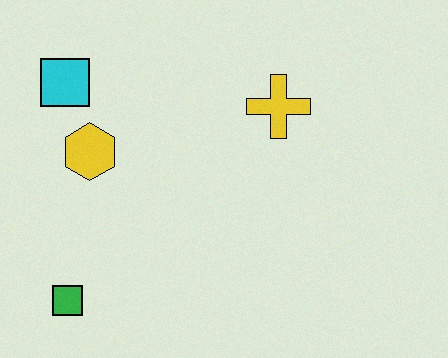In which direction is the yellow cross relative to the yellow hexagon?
The yellow cross is to the right of the yellow hexagon.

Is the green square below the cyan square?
Yes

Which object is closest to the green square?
The yellow hexagon is closest to the green square.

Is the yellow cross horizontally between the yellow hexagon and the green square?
No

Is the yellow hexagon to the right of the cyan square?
Yes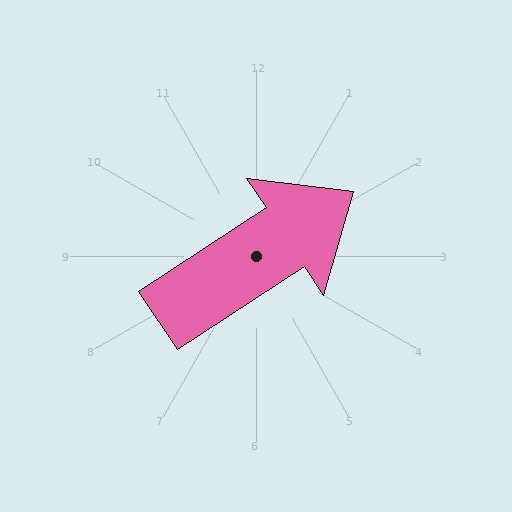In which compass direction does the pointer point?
Northeast.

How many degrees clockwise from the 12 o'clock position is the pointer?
Approximately 57 degrees.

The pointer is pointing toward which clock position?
Roughly 2 o'clock.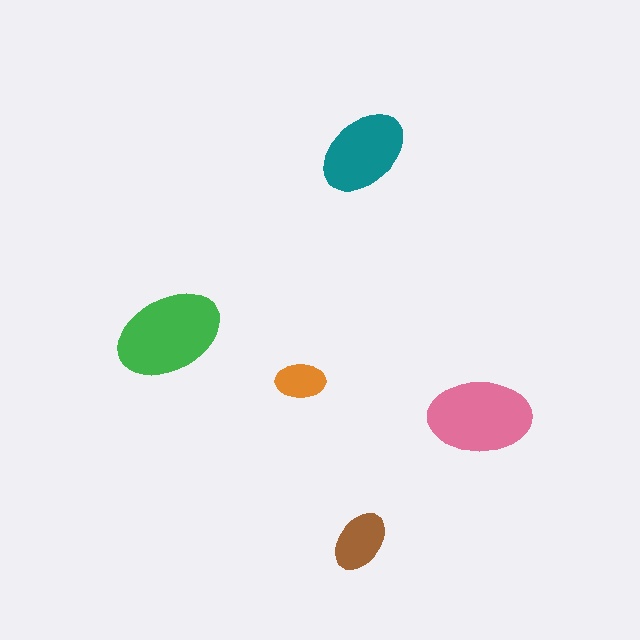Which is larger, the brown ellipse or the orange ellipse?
The brown one.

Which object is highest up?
The teal ellipse is topmost.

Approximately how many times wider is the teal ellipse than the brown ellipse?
About 1.5 times wider.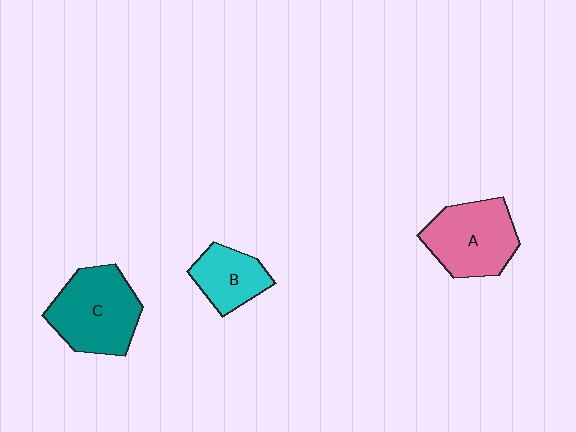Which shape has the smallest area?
Shape B (cyan).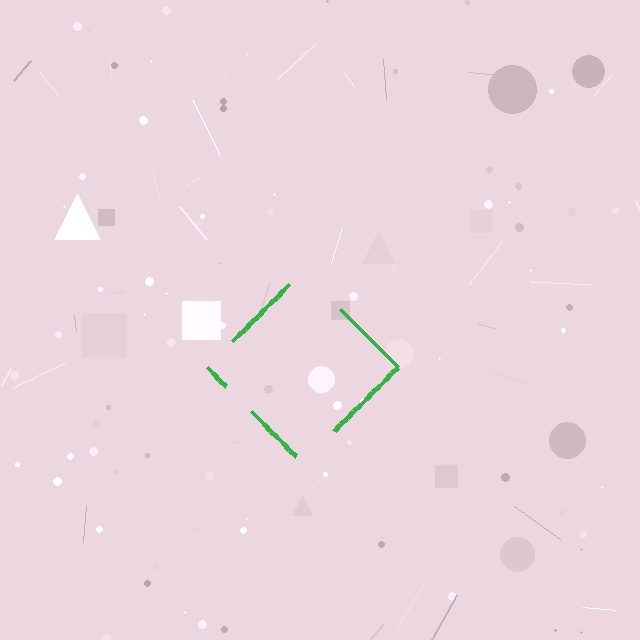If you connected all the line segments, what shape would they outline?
They would outline a diamond.